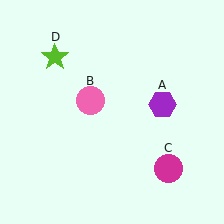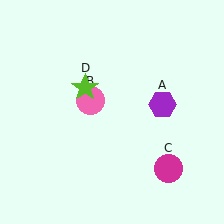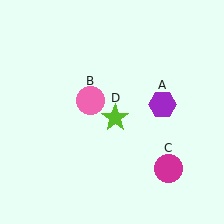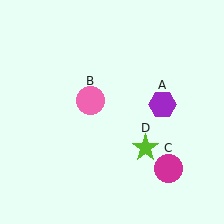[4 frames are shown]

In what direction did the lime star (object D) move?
The lime star (object D) moved down and to the right.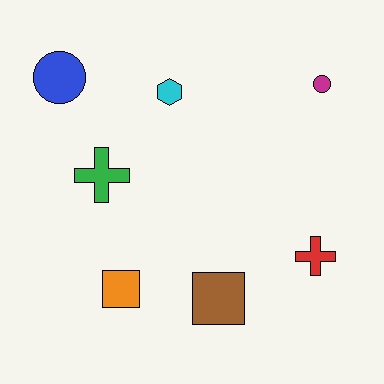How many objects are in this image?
There are 7 objects.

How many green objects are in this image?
There is 1 green object.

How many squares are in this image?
There are 2 squares.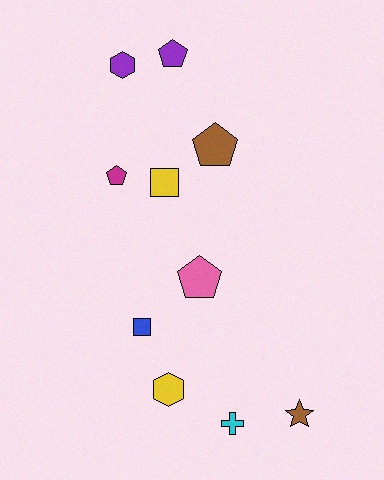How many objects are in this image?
There are 10 objects.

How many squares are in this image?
There are 2 squares.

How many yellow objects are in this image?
There are 2 yellow objects.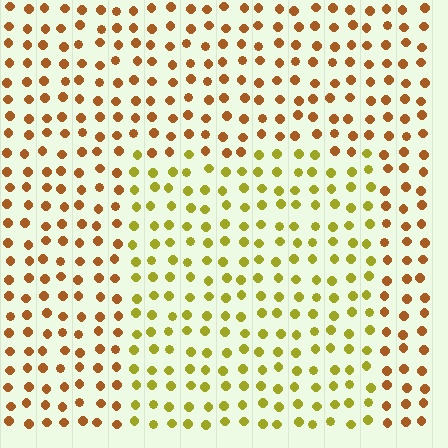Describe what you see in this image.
The image is filled with small brown elements in a uniform arrangement. A rectangle-shaped region is visible where the elements are tinted to a slightly different hue, forming a subtle color boundary.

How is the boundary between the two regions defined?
The boundary is defined purely by a slight shift in hue (about 39 degrees). Spacing, size, and orientation are identical on both sides.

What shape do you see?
I see a rectangle.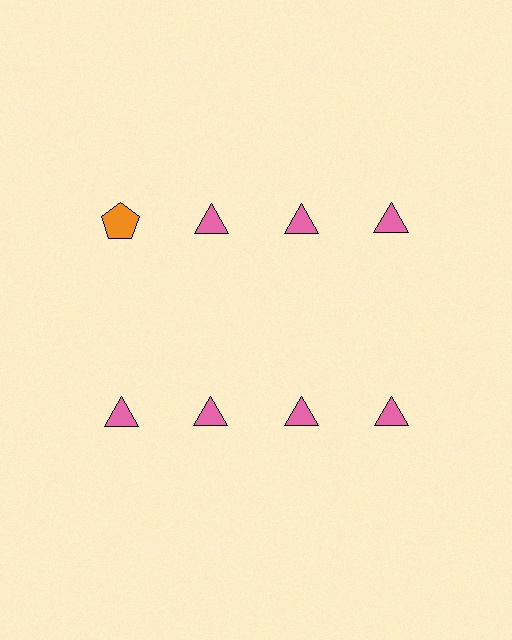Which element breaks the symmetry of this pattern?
The orange pentagon in the top row, leftmost column breaks the symmetry. All other shapes are pink triangles.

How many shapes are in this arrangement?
There are 8 shapes arranged in a grid pattern.